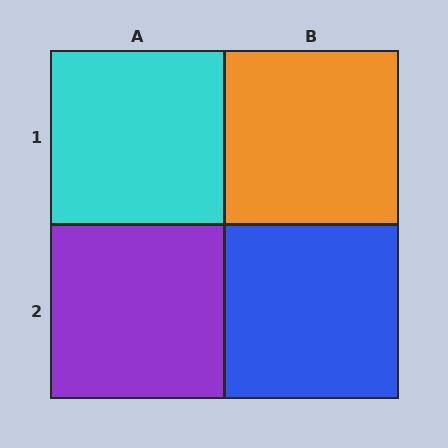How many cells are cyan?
1 cell is cyan.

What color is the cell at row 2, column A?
Purple.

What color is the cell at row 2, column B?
Blue.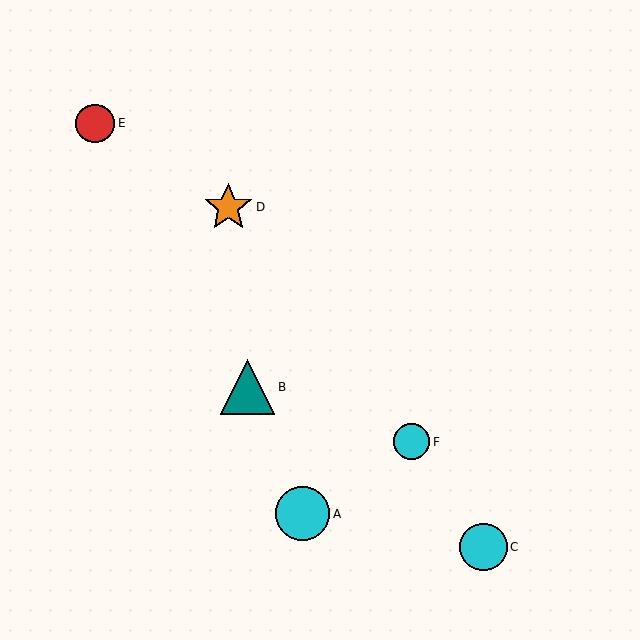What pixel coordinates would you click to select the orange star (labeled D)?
Click at (228, 207) to select the orange star D.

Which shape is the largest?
The teal triangle (labeled B) is the largest.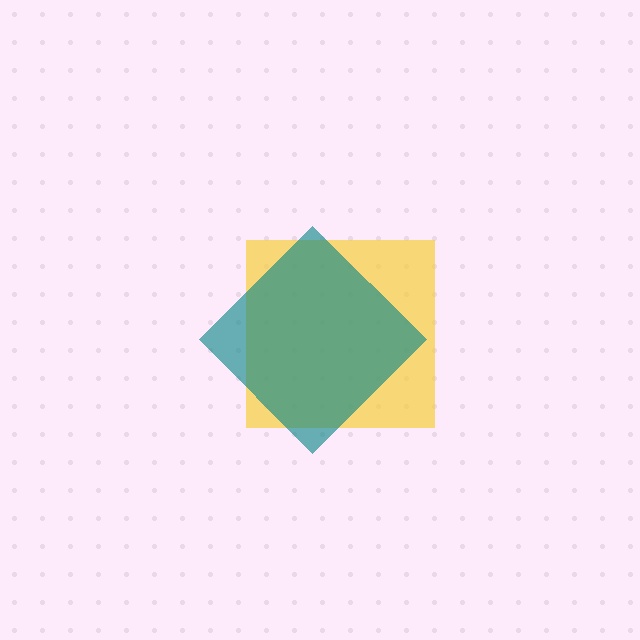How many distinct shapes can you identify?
There are 2 distinct shapes: a yellow square, a teal diamond.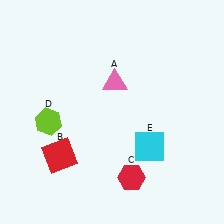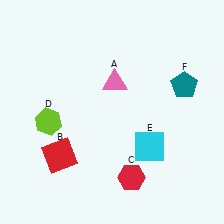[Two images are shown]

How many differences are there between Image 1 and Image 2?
There is 1 difference between the two images.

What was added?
A teal pentagon (F) was added in Image 2.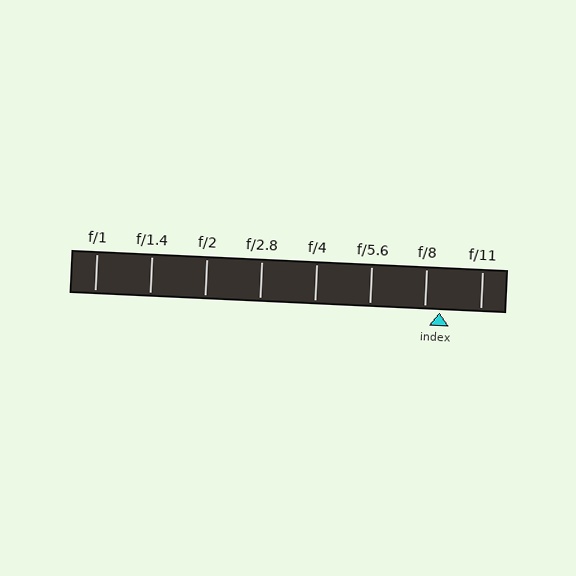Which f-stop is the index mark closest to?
The index mark is closest to f/8.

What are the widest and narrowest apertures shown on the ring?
The widest aperture shown is f/1 and the narrowest is f/11.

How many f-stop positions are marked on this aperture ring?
There are 8 f-stop positions marked.